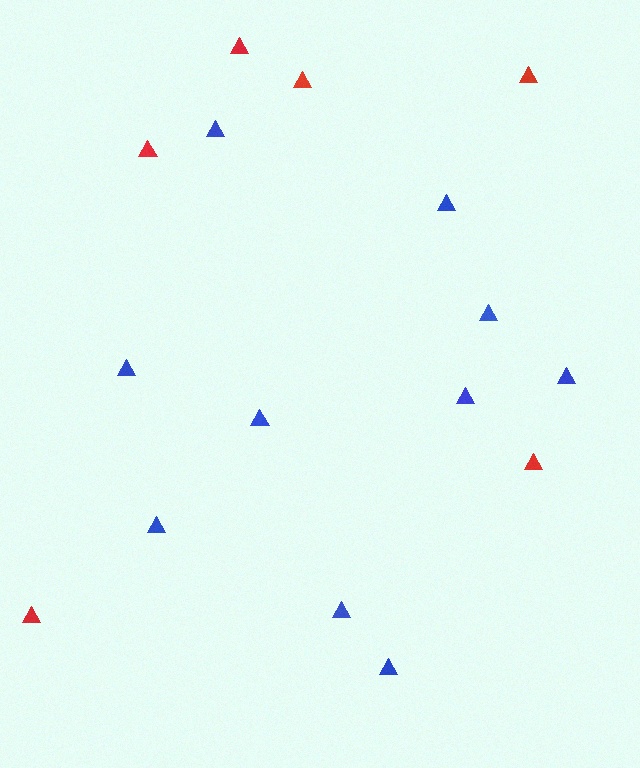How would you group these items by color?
There are 2 groups: one group of red triangles (6) and one group of blue triangles (10).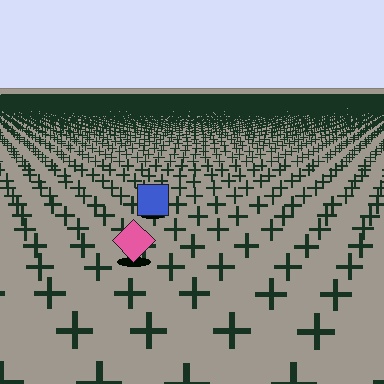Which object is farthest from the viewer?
The blue square is farthest from the viewer. It appears smaller and the ground texture around it is denser.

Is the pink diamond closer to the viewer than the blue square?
Yes. The pink diamond is closer — you can tell from the texture gradient: the ground texture is coarser near it.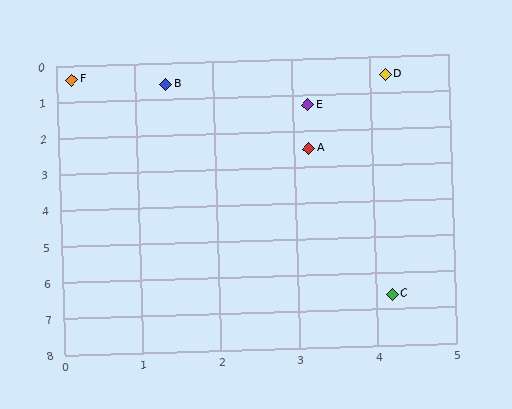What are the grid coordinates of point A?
Point A is at approximately (3.2, 2.5).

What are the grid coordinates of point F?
Point F is at approximately (0.2, 0.4).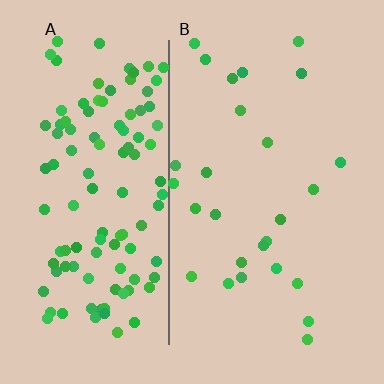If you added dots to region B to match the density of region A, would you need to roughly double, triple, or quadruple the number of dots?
Approximately quadruple.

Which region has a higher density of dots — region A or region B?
A (the left).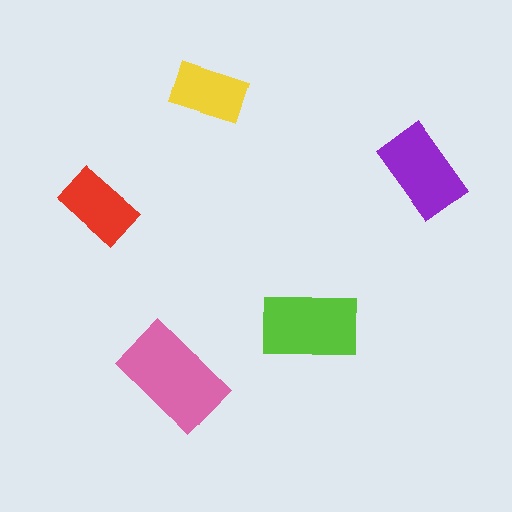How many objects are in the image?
There are 5 objects in the image.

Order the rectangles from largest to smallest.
the pink one, the lime one, the purple one, the red one, the yellow one.